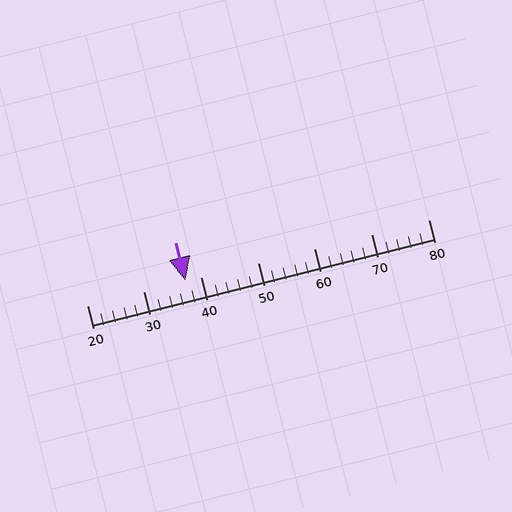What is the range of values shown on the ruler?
The ruler shows values from 20 to 80.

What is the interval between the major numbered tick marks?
The major tick marks are spaced 10 units apart.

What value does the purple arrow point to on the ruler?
The purple arrow points to approximately 37.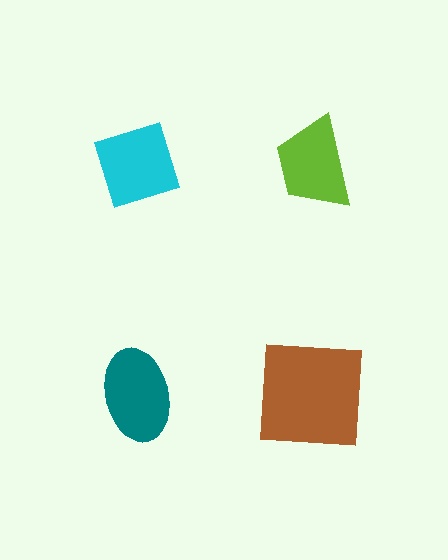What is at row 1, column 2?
A lime trapezoid.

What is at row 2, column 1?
A teal ellipse.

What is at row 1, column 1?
A cyan diamond.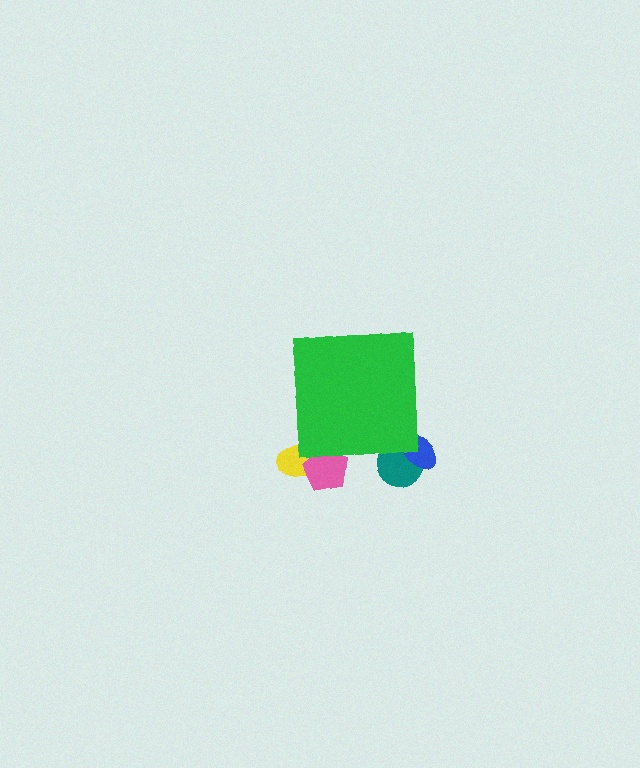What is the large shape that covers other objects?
A green square.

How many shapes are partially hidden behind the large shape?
4 shapes are partially hidden.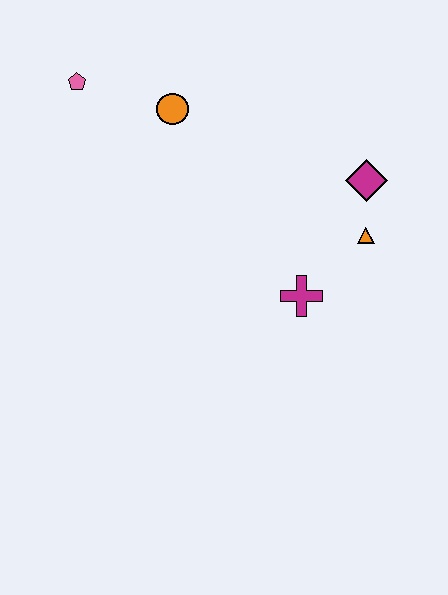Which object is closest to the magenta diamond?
The orange triangle is closest to the magenta diamond.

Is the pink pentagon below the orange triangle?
No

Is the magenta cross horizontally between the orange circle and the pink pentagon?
No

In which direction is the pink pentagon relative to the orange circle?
The pink pentagon is to the left of the orange circle.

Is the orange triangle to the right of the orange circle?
Yes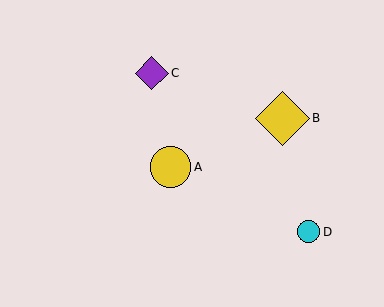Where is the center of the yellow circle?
The center of the yellow circle is at (170, 167).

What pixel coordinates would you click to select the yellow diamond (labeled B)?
Click at (282, 118) to select the yellow diamond B.